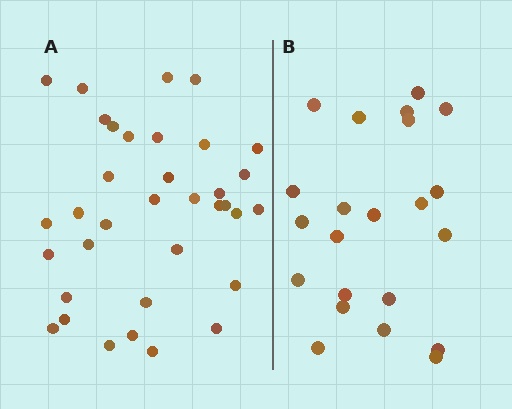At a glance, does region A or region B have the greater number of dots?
Region A (the left region) has more dots.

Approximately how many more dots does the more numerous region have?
Region A has approximately 15 more dots than region B.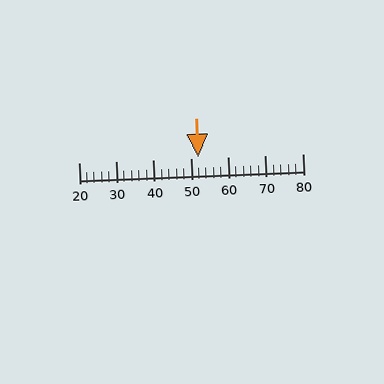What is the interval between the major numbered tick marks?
The major tick marks are spaced 10 units apart.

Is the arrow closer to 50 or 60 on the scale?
The arrow is closer to 50.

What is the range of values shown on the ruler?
The ruler shows values from 20 to 80.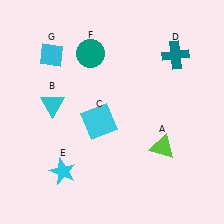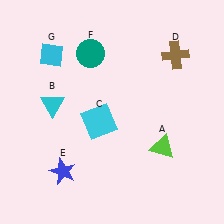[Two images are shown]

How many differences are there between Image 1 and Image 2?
There are 2 differences between the two images.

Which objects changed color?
D changed from teal to brown. E changed from cyan to blue.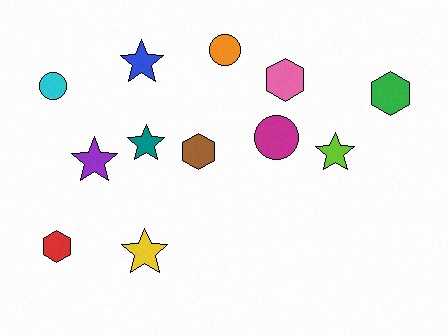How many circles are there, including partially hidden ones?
There are 3 circles.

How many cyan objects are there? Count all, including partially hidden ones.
There is 1 cyan object.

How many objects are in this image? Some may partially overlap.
There are 12 objects.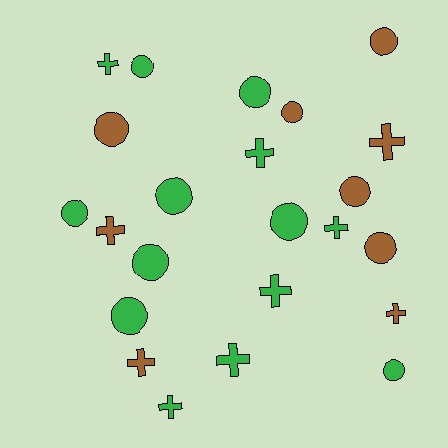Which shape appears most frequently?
Circle, with 13 objects.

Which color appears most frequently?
Green, with 14 objects.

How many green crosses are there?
There are 6 green crosses.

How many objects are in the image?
There are 23 objects.